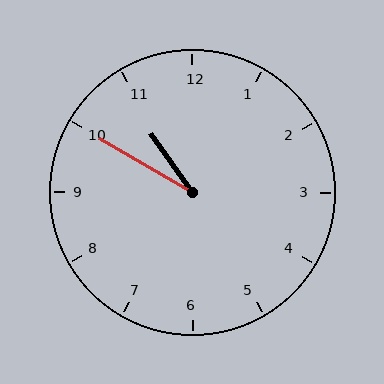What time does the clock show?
10:50.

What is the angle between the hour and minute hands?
Approximately 25 degrees.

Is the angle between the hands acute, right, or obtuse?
It is acute.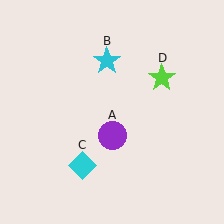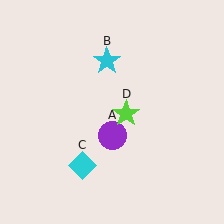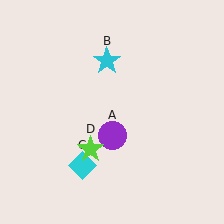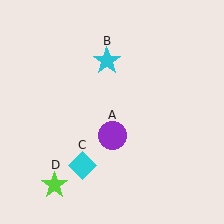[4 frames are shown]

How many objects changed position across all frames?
1 object changed position: lime star (object D).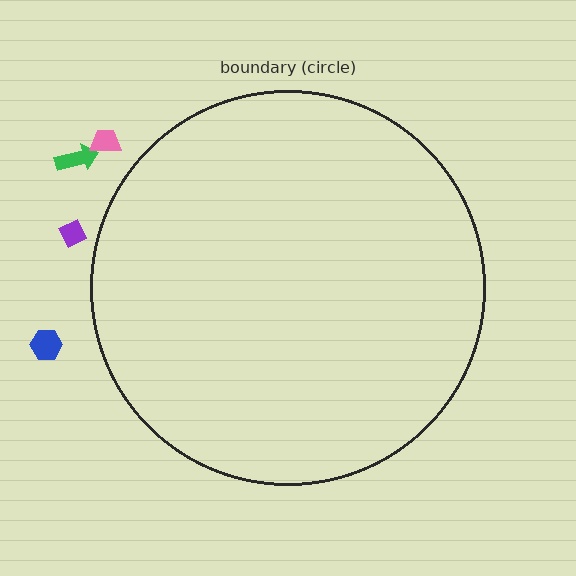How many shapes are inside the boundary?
0 inside, 4 outside.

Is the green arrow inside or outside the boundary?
Outside.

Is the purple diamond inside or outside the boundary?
Outside.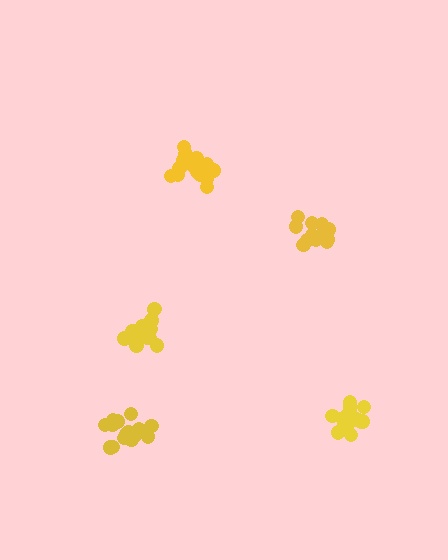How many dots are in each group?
Group 1: 15 dots, Group 2: 15 dots, Group 3: 20 dots, Group 4: 18 dots, Group 5: 15 dots (83 total).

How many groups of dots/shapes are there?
There are 5 groups.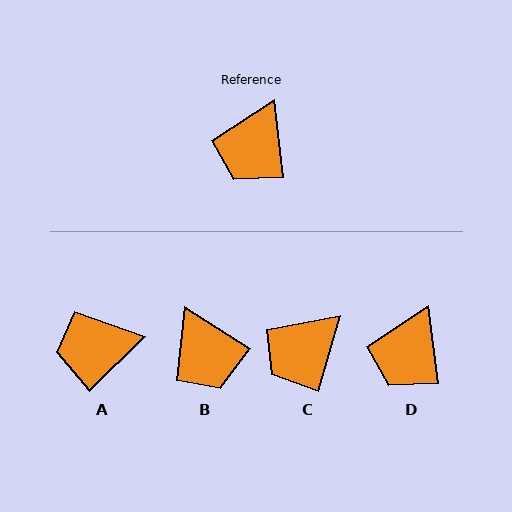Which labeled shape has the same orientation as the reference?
D.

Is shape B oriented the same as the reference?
No, it is off by about 51 degrees.